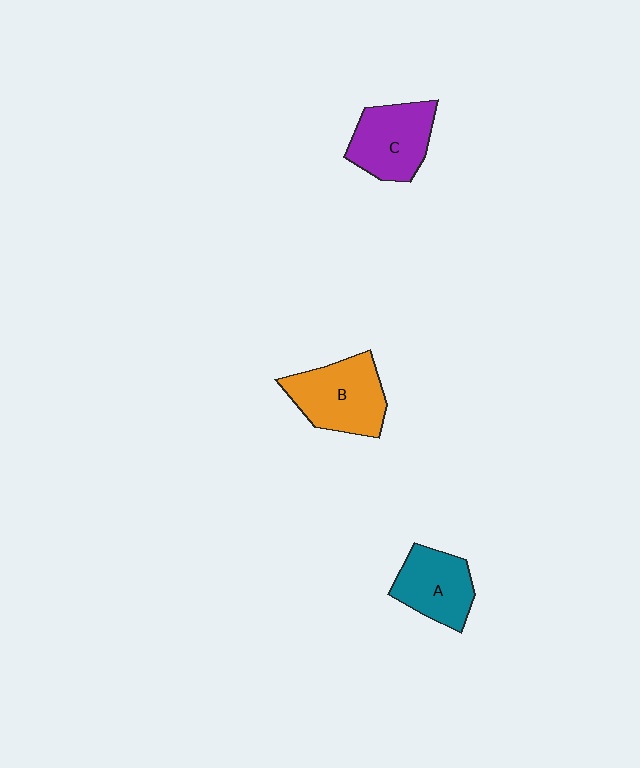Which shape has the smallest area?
Shape A (teal).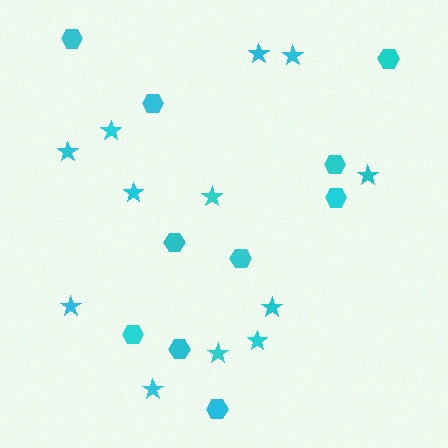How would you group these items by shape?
There are 2 groups: one group of stars (12) and one group of hexagons (10).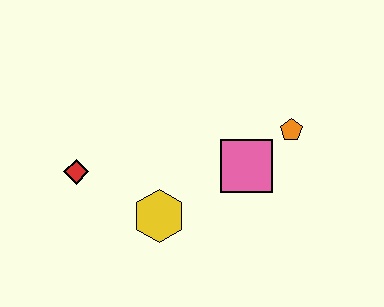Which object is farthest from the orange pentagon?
The red diamond is farthest from the orange pentagon.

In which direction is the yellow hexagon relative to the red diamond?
The yellow hexagon is to the right of the red diamond.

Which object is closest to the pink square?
The orange pentagon is closest to the pink square.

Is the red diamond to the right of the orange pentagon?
No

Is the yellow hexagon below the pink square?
Yes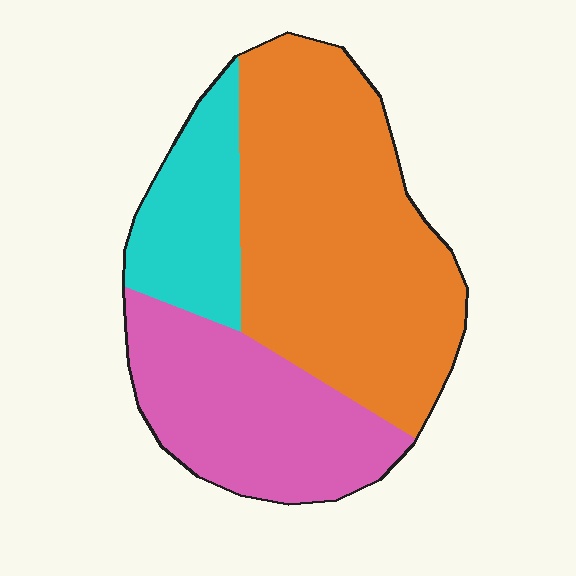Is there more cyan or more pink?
Pink.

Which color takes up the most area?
Orange, at roughly 55%.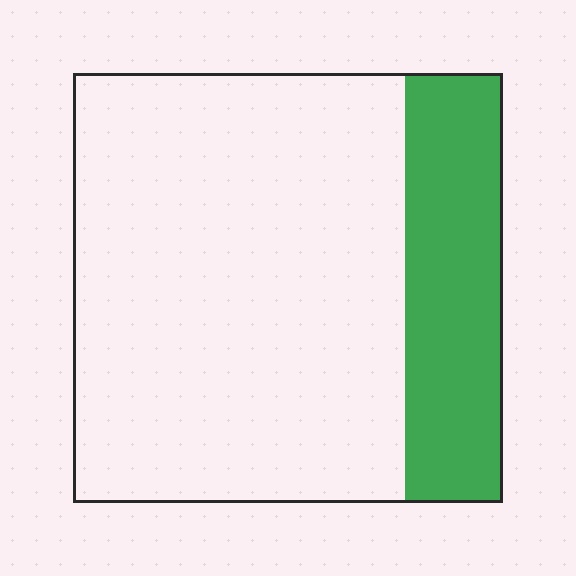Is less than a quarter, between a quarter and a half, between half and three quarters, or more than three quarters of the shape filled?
Less than a quarter.